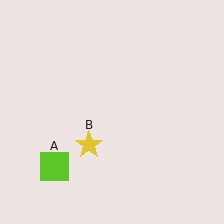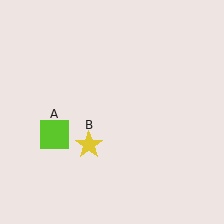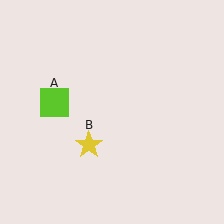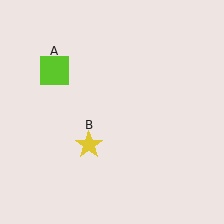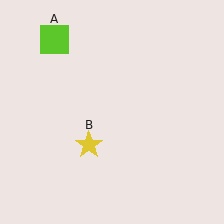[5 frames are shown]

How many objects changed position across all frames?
1 object changed position: lime square (object A).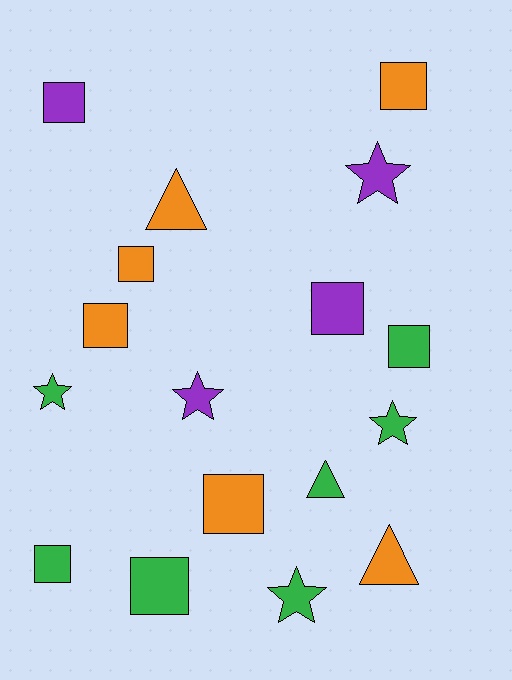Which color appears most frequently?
Green, with 7 objects.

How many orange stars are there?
There are no orange stars.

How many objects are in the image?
There are 17 objects.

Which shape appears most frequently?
Square, with 9 objects.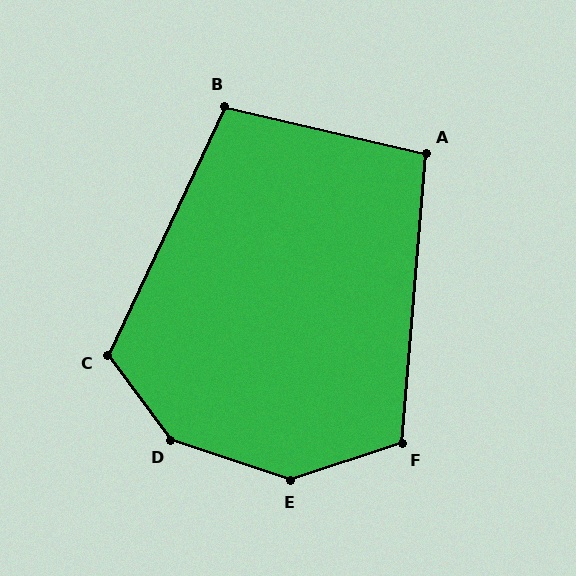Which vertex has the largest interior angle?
D, at approximately 145 degrees.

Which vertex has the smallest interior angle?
A, at approximately 99 degrees.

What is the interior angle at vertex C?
Approximately 118 degrees (obtuse).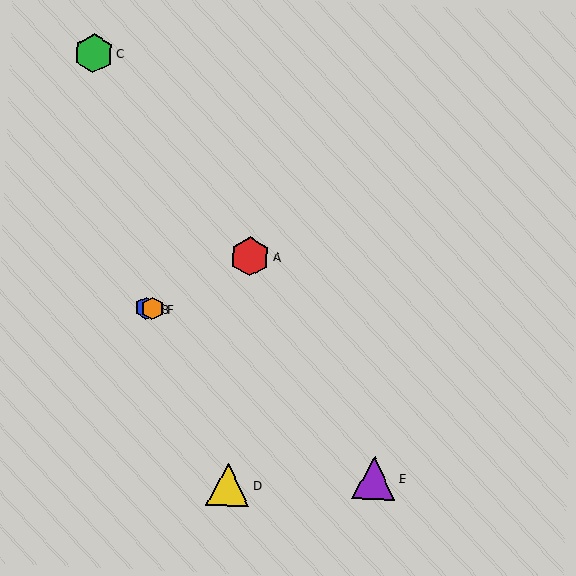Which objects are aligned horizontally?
Objects B, F are aligned horizontally.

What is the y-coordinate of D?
Object D is at y≈484.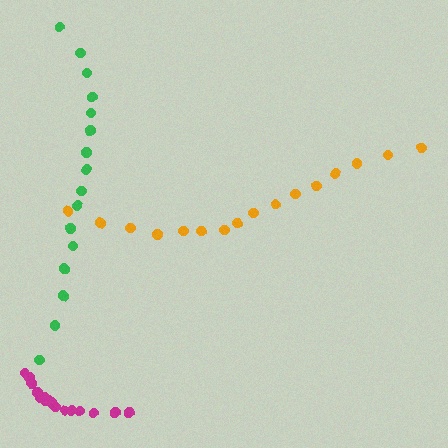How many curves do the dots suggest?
There are 3 distinct paths.